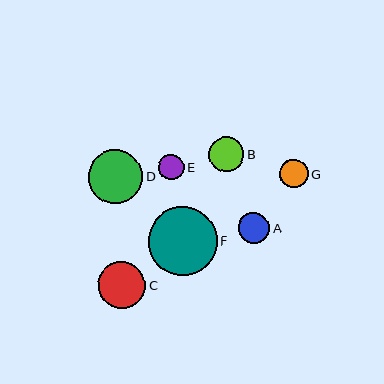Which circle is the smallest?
Circle E is the smallest with a size of approximately 26 pixels.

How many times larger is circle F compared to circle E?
Circle F is approximately 2.7 times the size of circle E.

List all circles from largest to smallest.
From largest to smallest: F, D, C, B, A, G, E.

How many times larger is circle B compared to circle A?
Circle B is approximately 1.1 times the size of circle A.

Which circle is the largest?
Circle F is the largest with a size of approximately 69 pixels.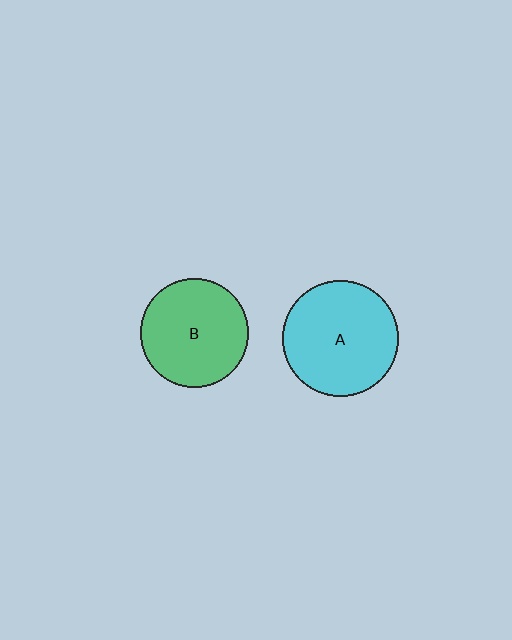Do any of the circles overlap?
No, none of the circles overlap.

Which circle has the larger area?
Circle A (cyan).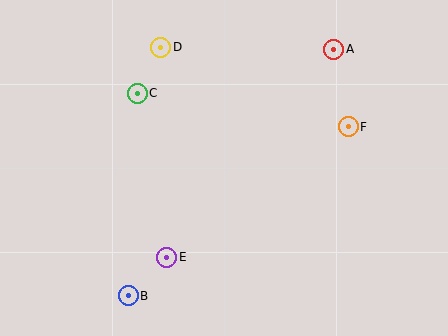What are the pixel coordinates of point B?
Point B is at (128, 296).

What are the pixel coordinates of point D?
Point D is at (161, 47).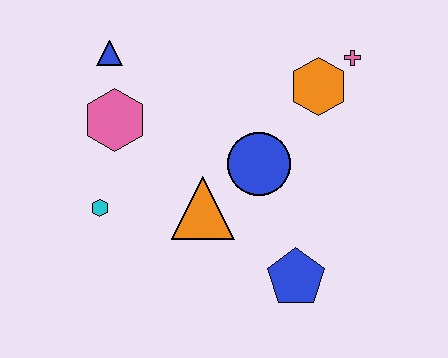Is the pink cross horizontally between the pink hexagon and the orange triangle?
No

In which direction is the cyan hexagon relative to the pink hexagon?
The cyan hexagon is below the pink hexagon.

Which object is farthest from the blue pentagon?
The blue triangle is farthest from the blue pentagon.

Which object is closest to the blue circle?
The orange triangle is closest to the blue circle.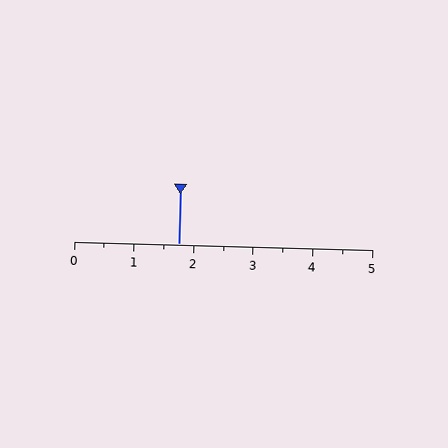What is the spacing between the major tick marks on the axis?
The major ticks are spaced 1 apart.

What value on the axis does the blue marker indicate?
The marker indicates approximately 1.8.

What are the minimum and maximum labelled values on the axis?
The axis runs from 0 to 5.